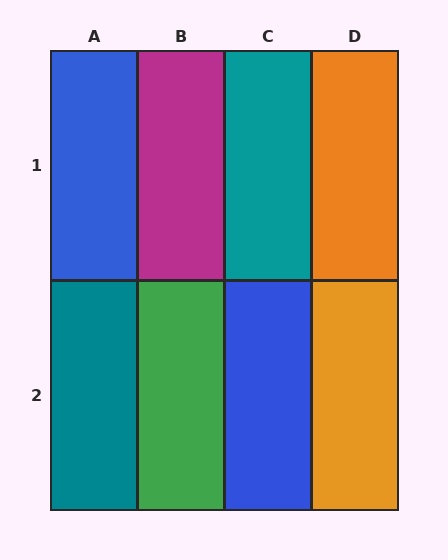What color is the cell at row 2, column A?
Teal.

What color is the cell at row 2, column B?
Green.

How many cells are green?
1 cell is green.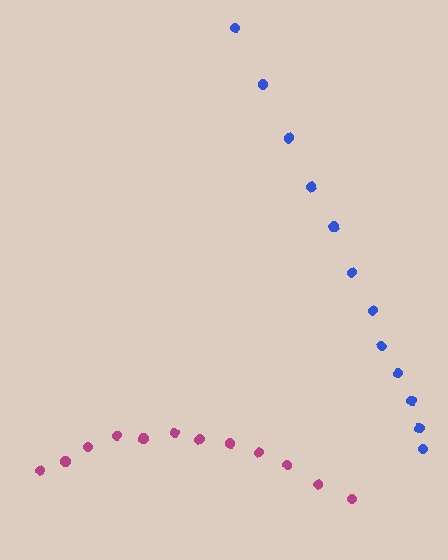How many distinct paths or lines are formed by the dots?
There are 2 distinct paths.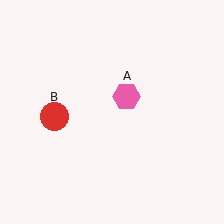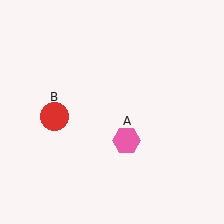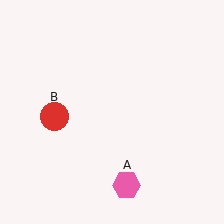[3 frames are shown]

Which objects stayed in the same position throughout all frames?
Red circle (object B) remained stationary.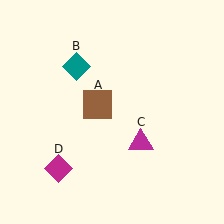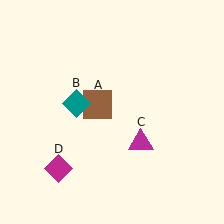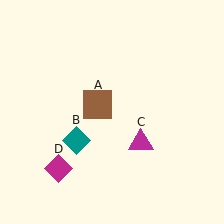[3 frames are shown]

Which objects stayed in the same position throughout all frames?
Brown square (object A) and magenta triangle (object C) and magenta diamond (object D) remained stationary.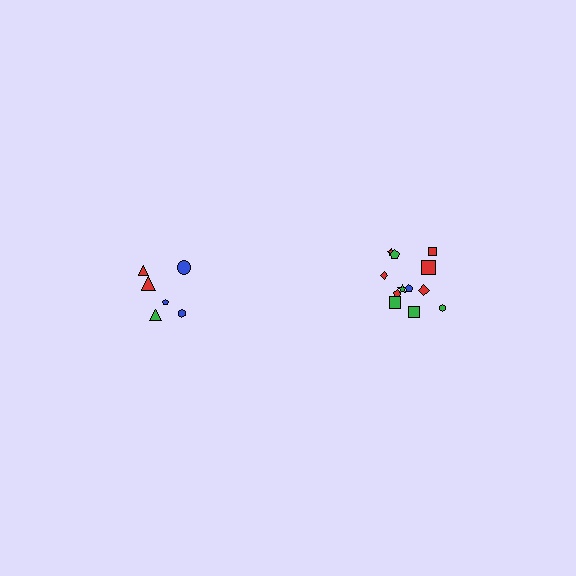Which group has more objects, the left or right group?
The right group.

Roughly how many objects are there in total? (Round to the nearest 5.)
Roughly 20 objects in total.